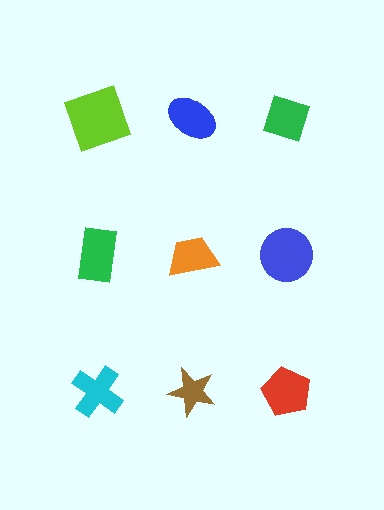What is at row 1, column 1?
A lime square.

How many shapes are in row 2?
3 shapes.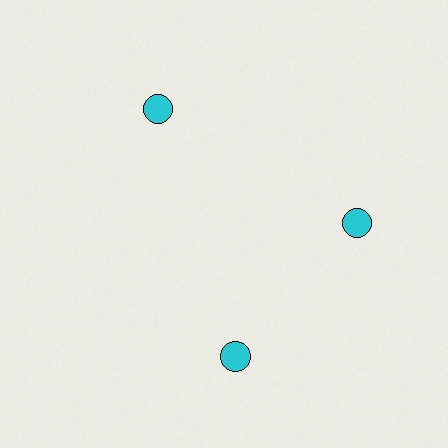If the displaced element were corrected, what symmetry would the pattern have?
It would have 3-fold rotational symmetry — the pattern would map onto itself every 120 degrees.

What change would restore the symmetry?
The symmetry would be restored by rotating it back into even spacing with its neighbors so that all 3 circles sit at equal angles and equal distance from the center.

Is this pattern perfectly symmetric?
No. The 3 cyan circles are arranged in a ring, but one element near the 7 o'clock position is rotated out of alignment along the ring, breaking the 3-fold rotational symmetry.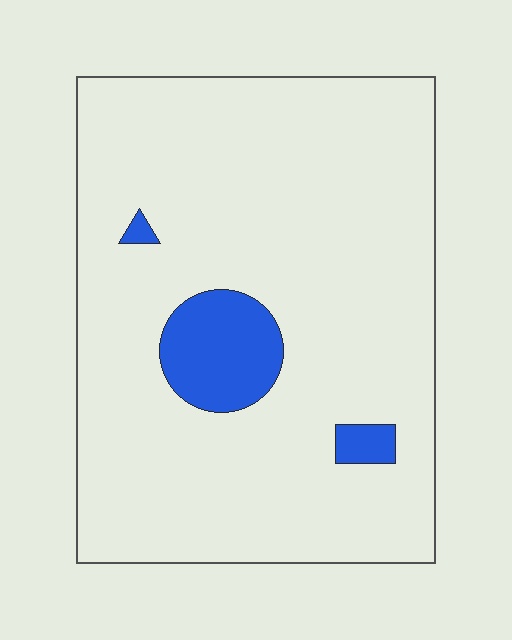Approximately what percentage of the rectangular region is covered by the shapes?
Approximately 10%.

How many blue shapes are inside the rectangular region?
3.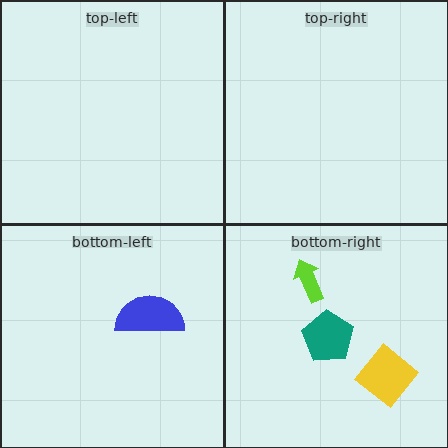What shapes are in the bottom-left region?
The blue semicircle.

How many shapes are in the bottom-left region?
1.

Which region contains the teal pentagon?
The bottom-right region.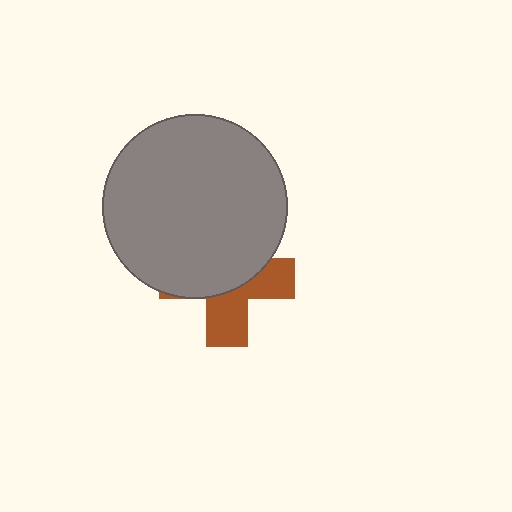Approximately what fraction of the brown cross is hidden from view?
Roughly 58% of the brown cross is hidden behind the gray circle.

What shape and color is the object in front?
The object in front is a gray circle.